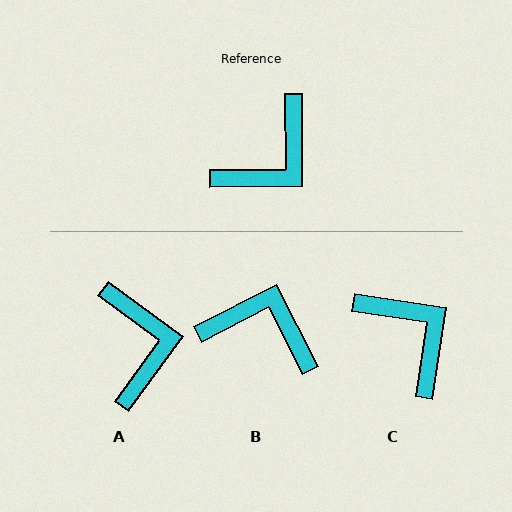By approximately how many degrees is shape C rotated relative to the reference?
Approximately 81 degrees counter-clockwise.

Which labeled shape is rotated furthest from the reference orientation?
B, about 117 degrees away.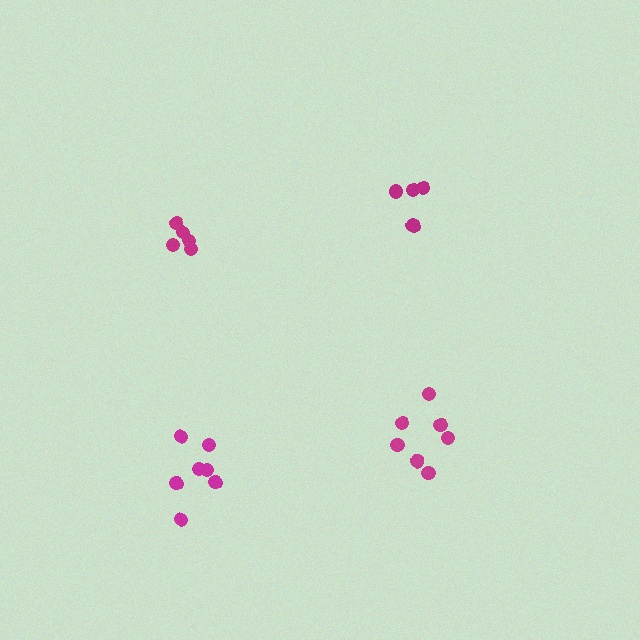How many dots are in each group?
Group 1: 7 dots, Group 2: 7 dots, Group 3: 5 dots, Group 4: 5 dots (24 total).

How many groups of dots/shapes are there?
There are 4 groups.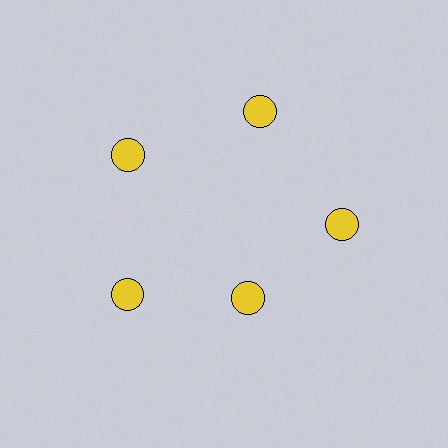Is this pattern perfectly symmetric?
No. The 5 yellow circles are arranged in a ring, but one element near the 5 o'clock position is pulled inward toward the center, breaking the 5-fold rotational symmetry.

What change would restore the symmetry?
The symmetry would be restored by moving it outward, back onto the ring so that all 5 circles sit at equal angles and equal distance from the center.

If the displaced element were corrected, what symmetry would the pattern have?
It would have 5-fold rotational symmetry — the pattern would map onto itself every 72 degrees.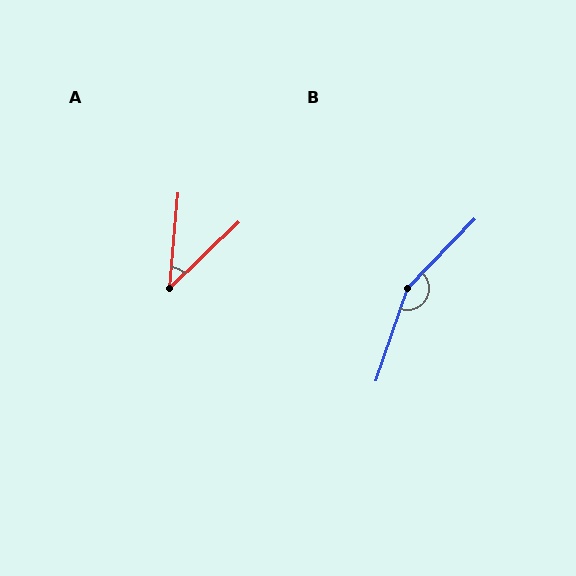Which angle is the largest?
B, at approximately 155 degrees.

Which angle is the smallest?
A, at approximately 41 degrees.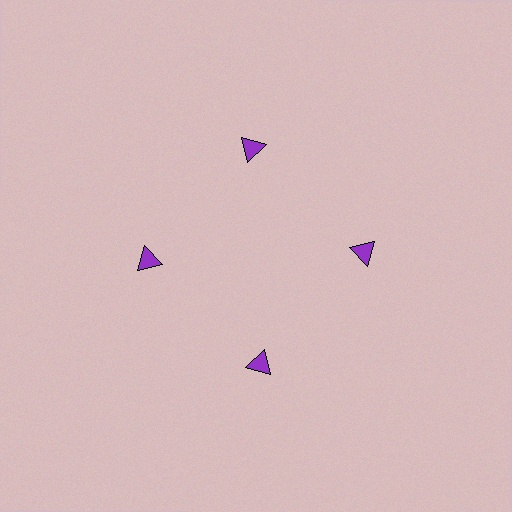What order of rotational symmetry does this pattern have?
This pattern has 4-fold rotational symmetry.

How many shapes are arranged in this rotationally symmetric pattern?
There are 4 shapes, arranged in 4 groups of 1.